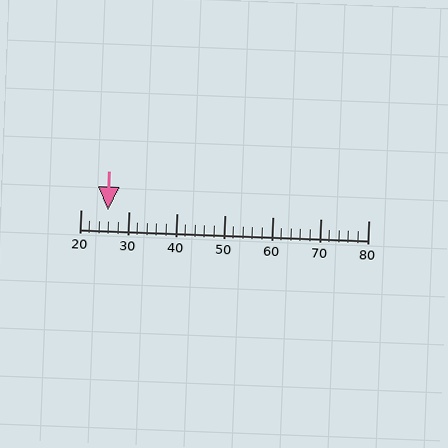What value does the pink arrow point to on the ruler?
The pink arrow points to approximately 26.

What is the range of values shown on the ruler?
The ruler shows values from 20 to 80.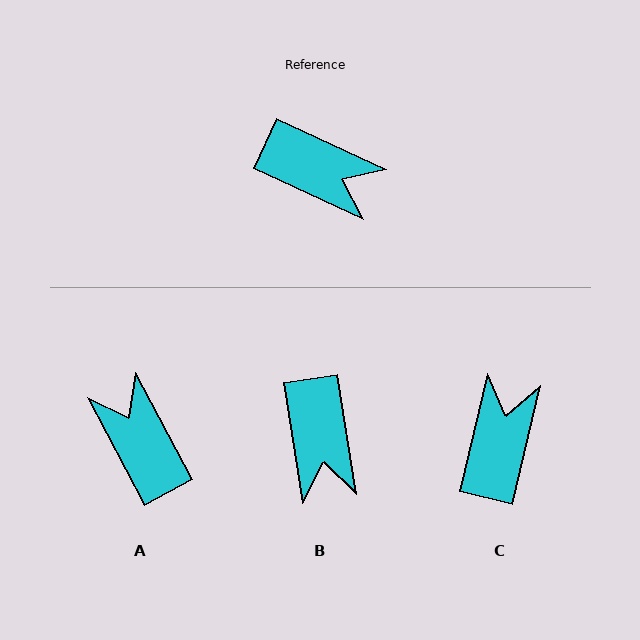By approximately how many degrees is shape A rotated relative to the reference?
Approximately 143 degrees counter-clockwise.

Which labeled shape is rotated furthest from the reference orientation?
A, about 143 degrees away.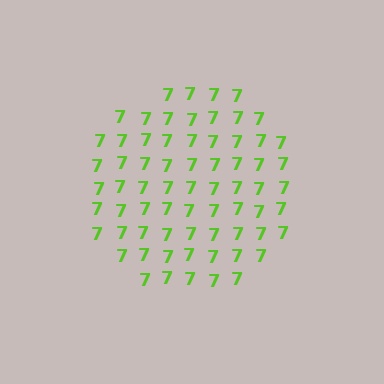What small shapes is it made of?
It is made of small digit 7's.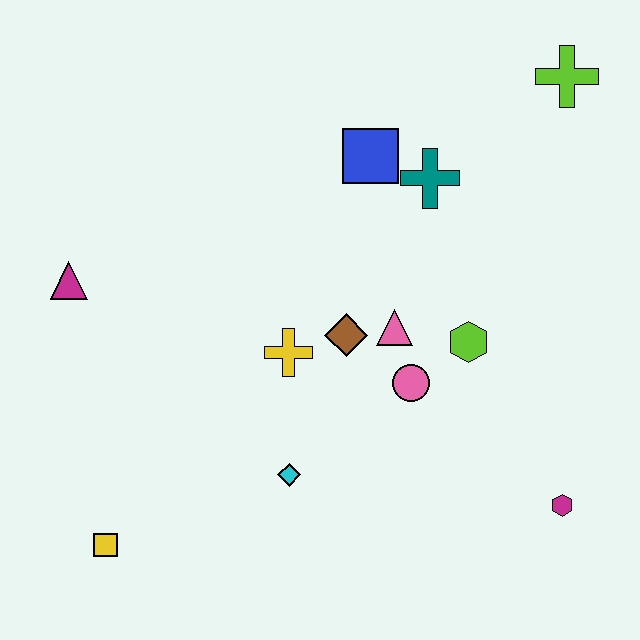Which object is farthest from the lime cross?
The yellow square is farthest from the lime cross.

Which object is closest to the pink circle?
The pink triangle is closest to the pink circle.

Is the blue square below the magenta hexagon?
No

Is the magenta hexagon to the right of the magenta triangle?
Yes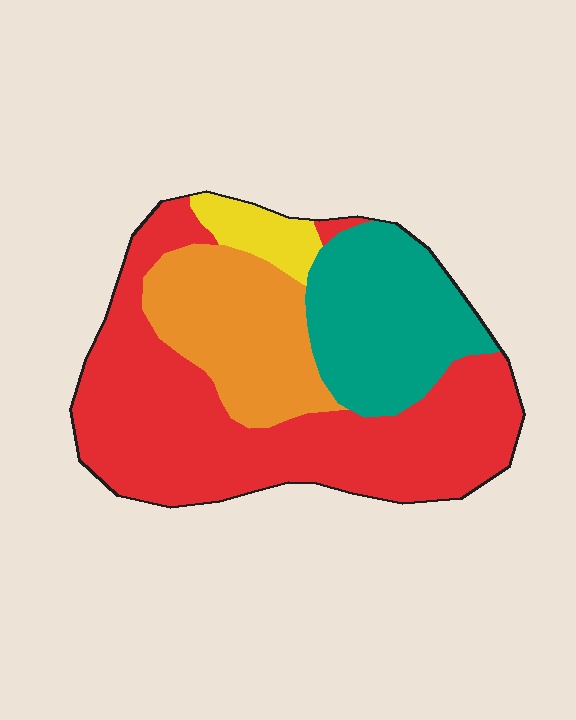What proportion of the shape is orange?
Orange covers about 20% of the shape.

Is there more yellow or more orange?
Orange.